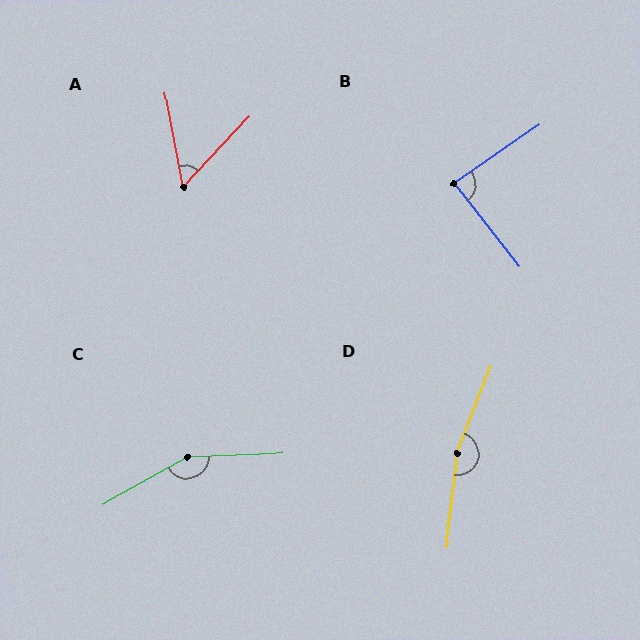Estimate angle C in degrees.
Approximately 153 degrees.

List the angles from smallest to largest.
A (54°), B (87°), C (153°), D (165°).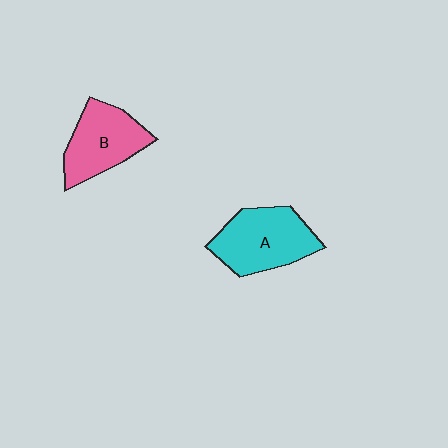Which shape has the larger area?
Shape A (cyan).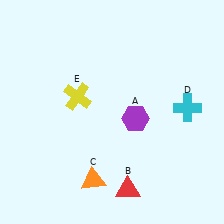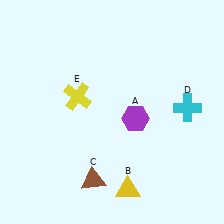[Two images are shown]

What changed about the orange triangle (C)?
In Image 1, C is orange. In Image 2, it changed to brown.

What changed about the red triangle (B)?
In Image 1, B is red. In Image 2, it changed to yellow.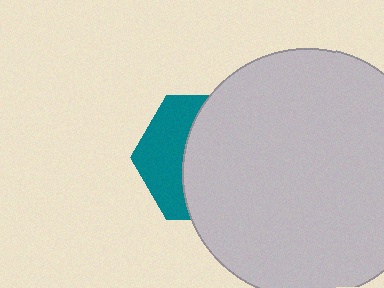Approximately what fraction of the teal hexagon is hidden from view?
Roughly 63% of the teal hexagon is hidden behind the light gray circle.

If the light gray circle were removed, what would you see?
You would see the complete teal hexagon.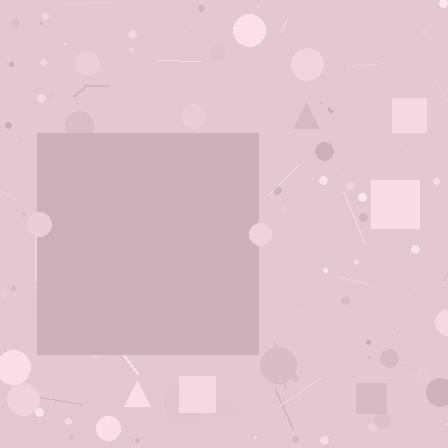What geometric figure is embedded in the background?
A square is embedded in the background.